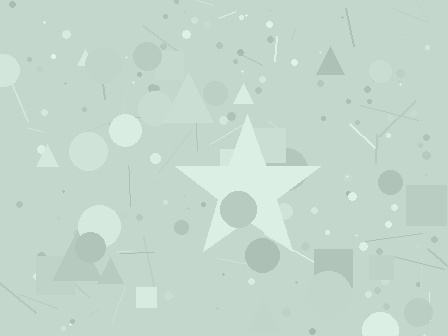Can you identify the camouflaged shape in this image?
The camouflaged shape is a star.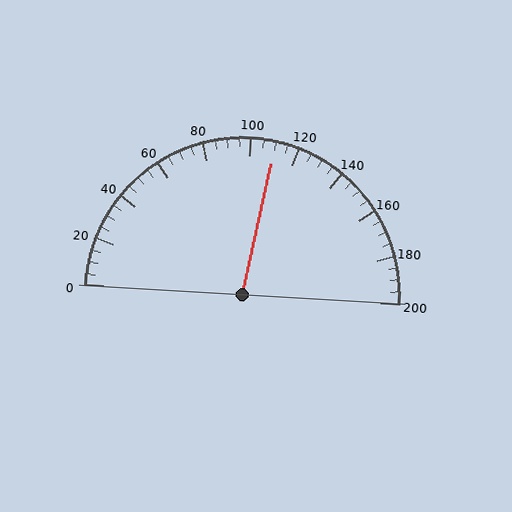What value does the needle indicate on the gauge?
The needle indicates approximately 110.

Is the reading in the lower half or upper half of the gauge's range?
The reading is in the upper half of the range (0 to 200).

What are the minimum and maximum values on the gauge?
The gauge ranges from 0 to 200.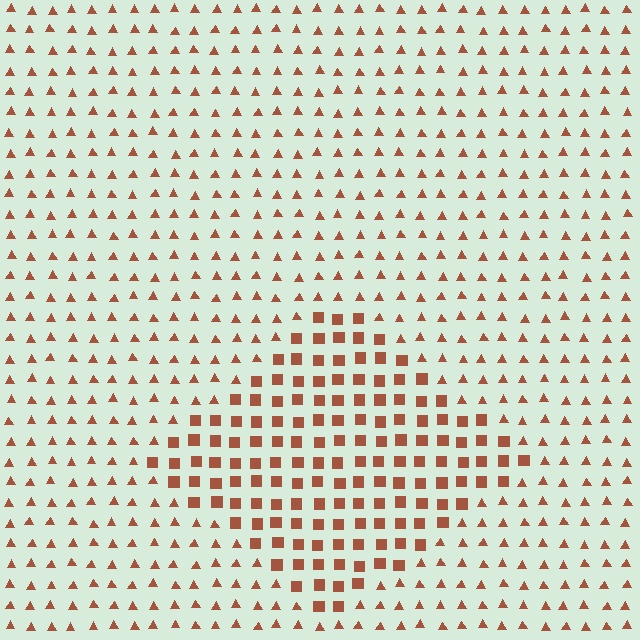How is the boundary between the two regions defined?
The boundary is defined by a change in element shape: squares inside vs. triangles outside. All elements share the same color and spacing.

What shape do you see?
I see a diamond.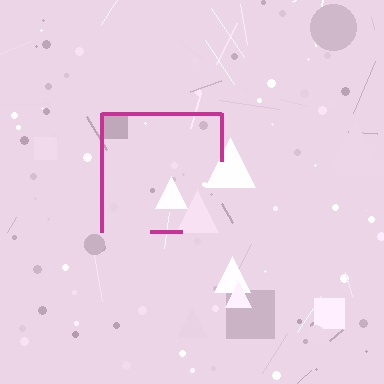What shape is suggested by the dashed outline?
The dashed outline suggests a square.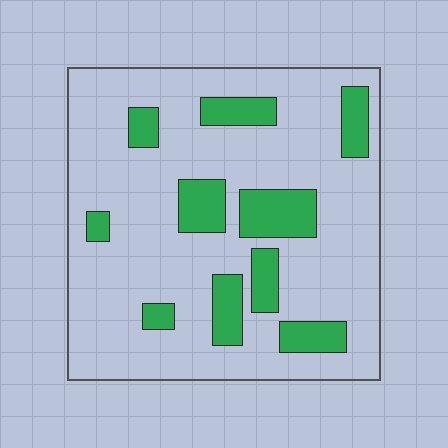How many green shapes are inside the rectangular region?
10.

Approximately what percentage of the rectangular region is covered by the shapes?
Approximately 20%.